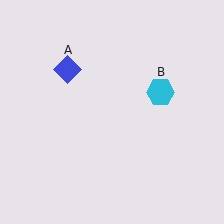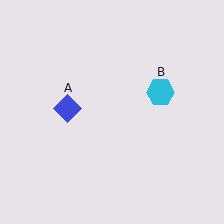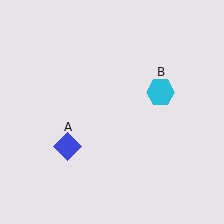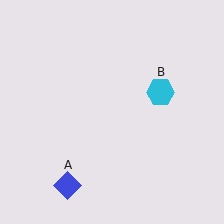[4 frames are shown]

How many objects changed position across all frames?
1 object changed position: blue diamond (object A).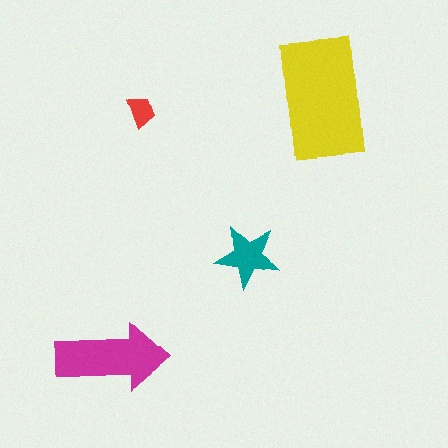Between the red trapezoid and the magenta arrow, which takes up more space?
The magenta arrow.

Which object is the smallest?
The red trapezoid.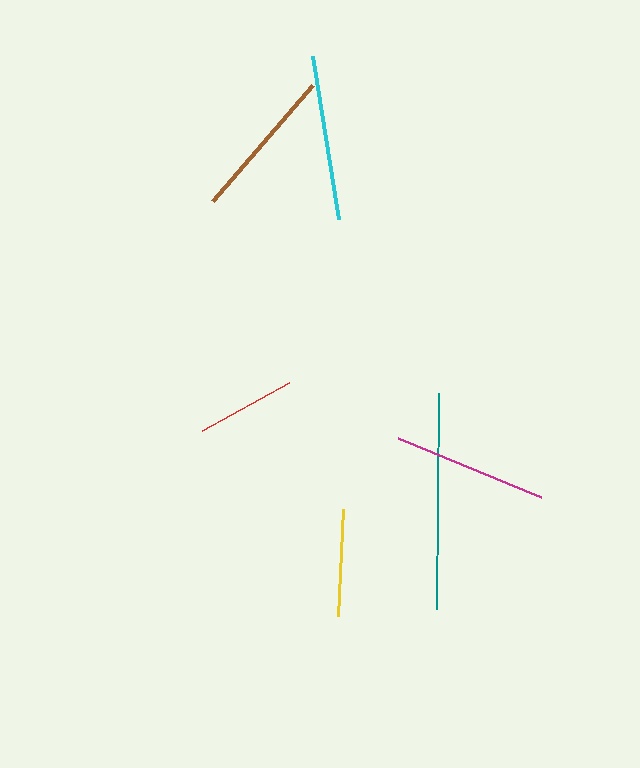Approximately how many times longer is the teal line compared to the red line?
The teal line is approximately 2.2 times the length of the red line.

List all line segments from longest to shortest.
From longest to shortest: teal, cyan, magenta, brown, yellow, red.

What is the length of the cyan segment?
The cyan segment is approximately 165 pixels long.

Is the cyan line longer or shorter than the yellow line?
The cyan line is longer than the yellow line.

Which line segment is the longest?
The teal line is the longest at approximately 216 pixels.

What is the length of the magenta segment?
The magenta segment is approximately 155 pixels long.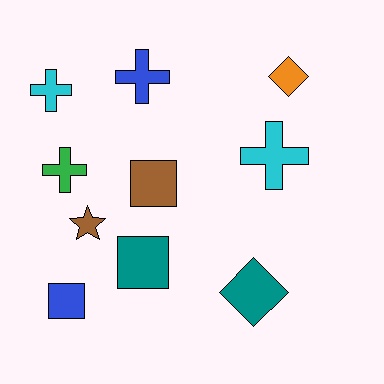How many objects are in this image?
There are 10 objects.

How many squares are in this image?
There are 3 squares.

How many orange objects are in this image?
There is 1 orange object.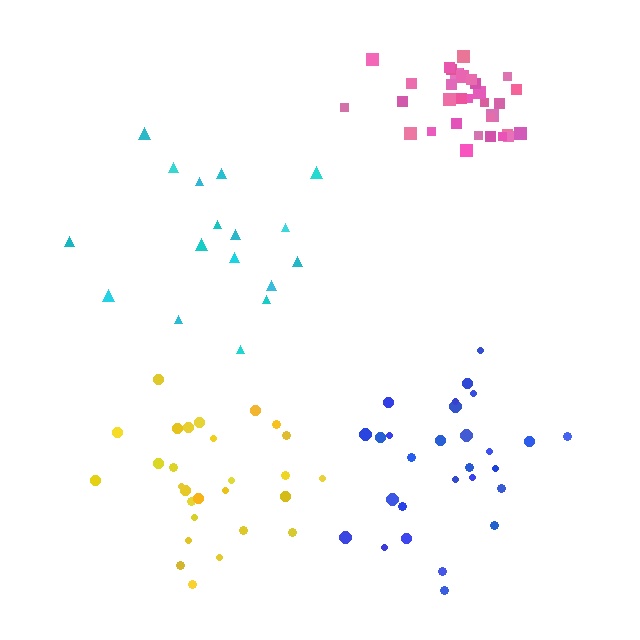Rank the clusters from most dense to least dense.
pink, yellow, blue, cyan.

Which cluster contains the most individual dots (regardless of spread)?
Pink (33).